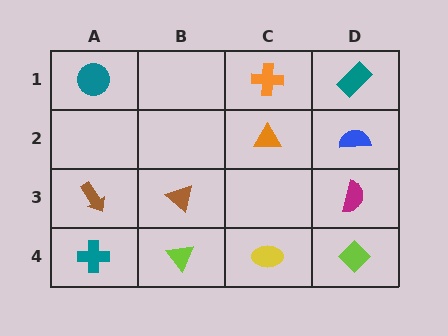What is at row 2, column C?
An orange triangle.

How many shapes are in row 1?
3 shapes.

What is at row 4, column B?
A lime triangle.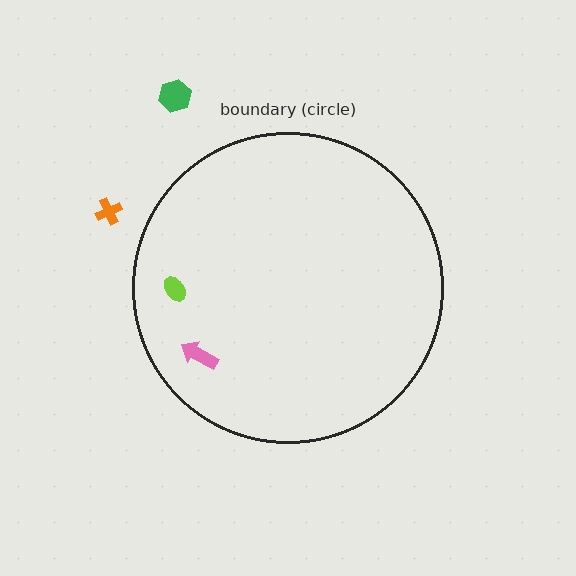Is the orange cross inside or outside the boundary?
Outside.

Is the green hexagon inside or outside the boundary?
Outside.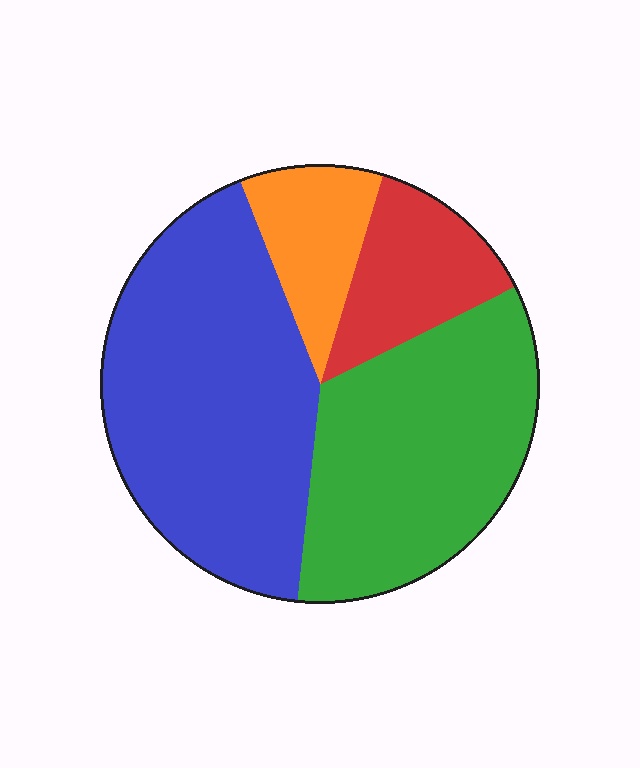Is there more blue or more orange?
Blue.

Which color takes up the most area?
Blue, at roughly 40%.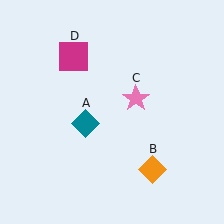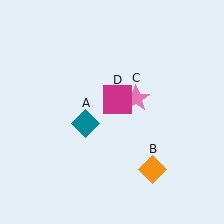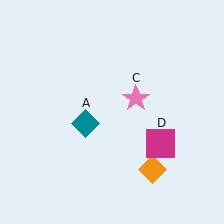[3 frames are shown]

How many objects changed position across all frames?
1 object changed position: magenta square (object D).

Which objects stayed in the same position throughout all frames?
Teal diamond (object A) and orange diamond (object B) and pink star (object C) remained stationary.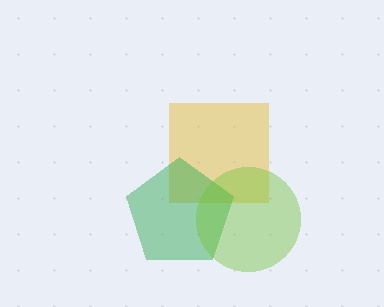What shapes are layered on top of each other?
The layered shapes are: a yellow square, a green pentagon, a lime circle.